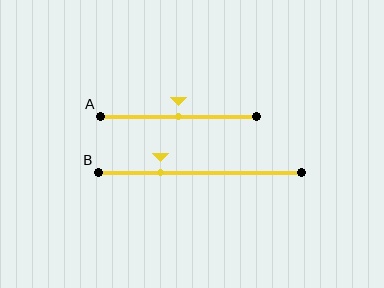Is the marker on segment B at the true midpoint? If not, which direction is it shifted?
No, the marker on segment B is shifted to the left by about 19% of the segment length.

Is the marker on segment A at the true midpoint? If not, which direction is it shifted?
Yes, the marker on segment A is at the true midpoint.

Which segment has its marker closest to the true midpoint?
Segment A has its marker closest to the true midpoint.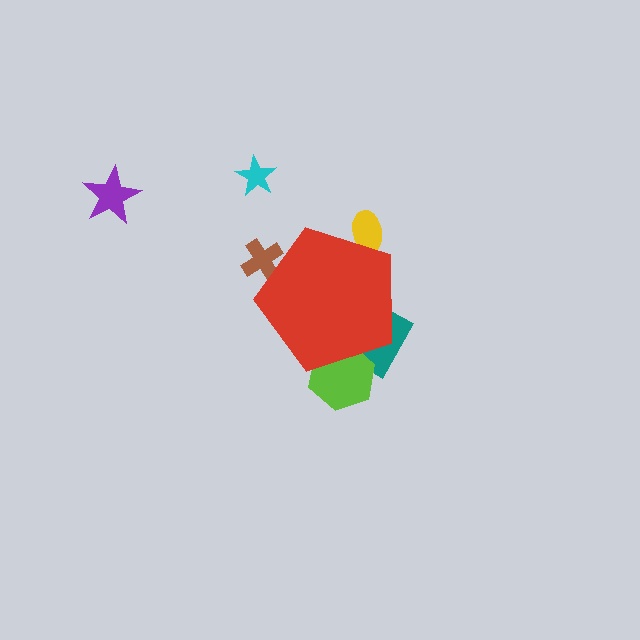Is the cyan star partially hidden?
No, the cyan star is fully visible.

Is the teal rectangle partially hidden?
Yes, the teal rectangle is partially hidden behind the red pentagon.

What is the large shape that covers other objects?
A red pentagon.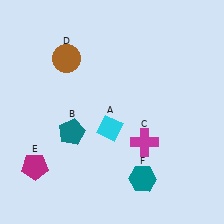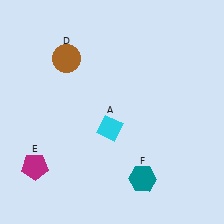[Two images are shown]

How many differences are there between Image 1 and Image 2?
There are 2 differences between the two images.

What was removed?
The teal pentagon (B), the magenta cross (C) were removed in Image 2.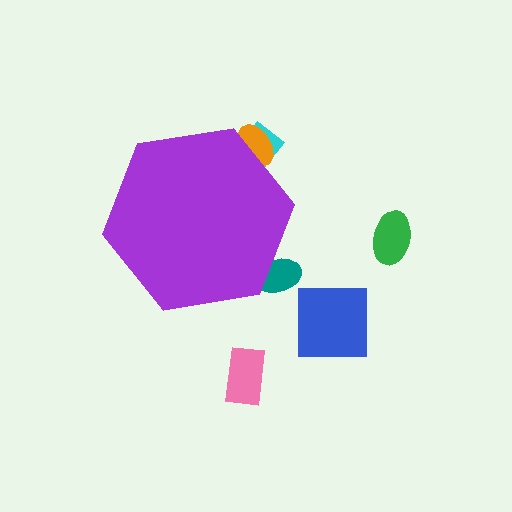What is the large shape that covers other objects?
A purple hexagon.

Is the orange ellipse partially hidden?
Yes, the orange ellipse is partially hidden behind the purple hexagon.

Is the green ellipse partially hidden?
No, the green ellipse is fully visible.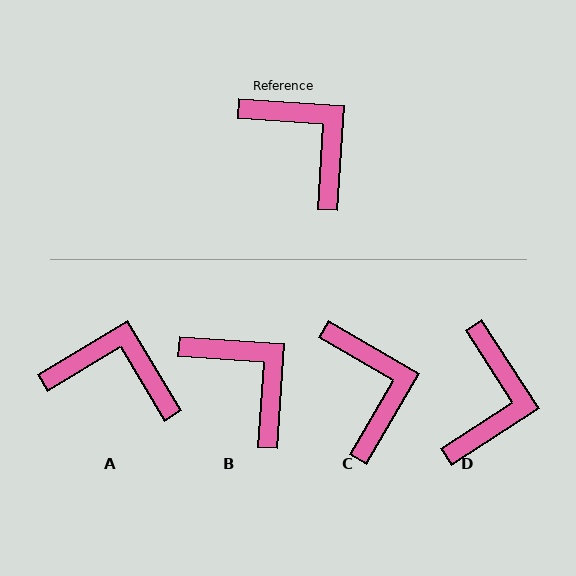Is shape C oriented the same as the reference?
No, it is off by about 27 degrees.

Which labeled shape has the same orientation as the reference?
B.